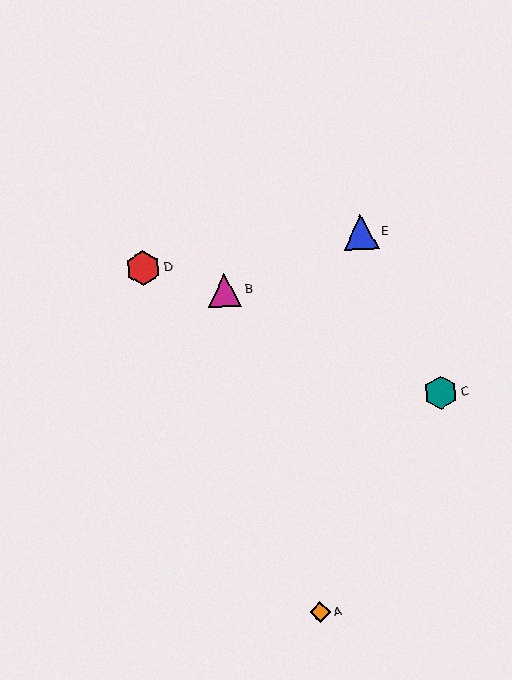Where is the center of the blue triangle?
The center of the blue triangle is at (361, 232).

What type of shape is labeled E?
Shape E is a blue triangle.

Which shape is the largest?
The red hexagon (labeled D) is the largest.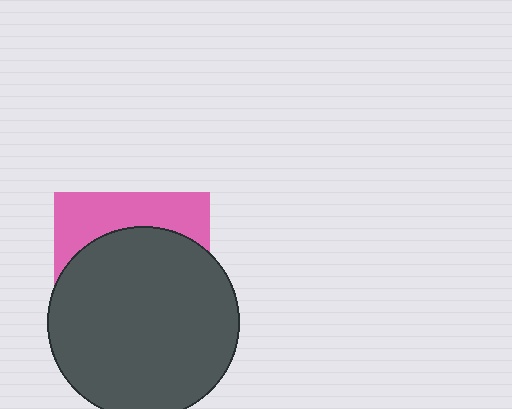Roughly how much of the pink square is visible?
A small part of it is visible (roughly 31%).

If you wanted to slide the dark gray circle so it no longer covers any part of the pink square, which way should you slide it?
Slide it down — that is the most direct way to separate the two shapes.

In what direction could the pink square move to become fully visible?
The pink square could move up. That would shift it out from behind the dark gray circle entirely.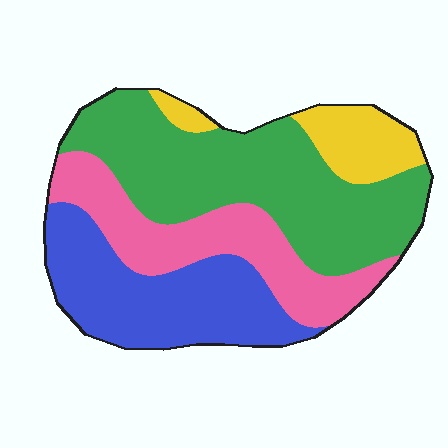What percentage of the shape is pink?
Pink takes up between a sixth and a third of the shape.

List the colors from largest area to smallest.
From largest to smallest: green, blue, pink, yellow.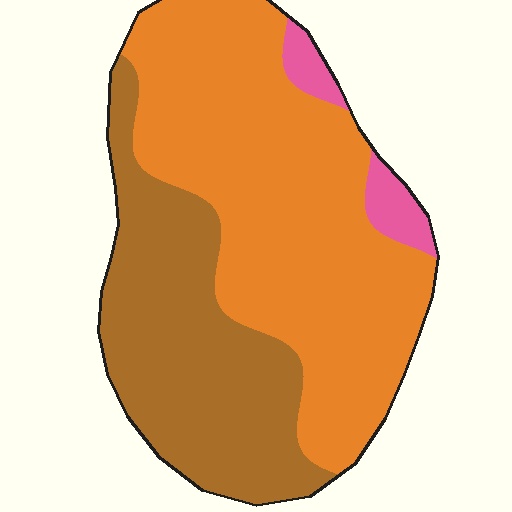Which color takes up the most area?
Orange, at roughly 60%.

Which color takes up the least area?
Pink, at roughly 5%.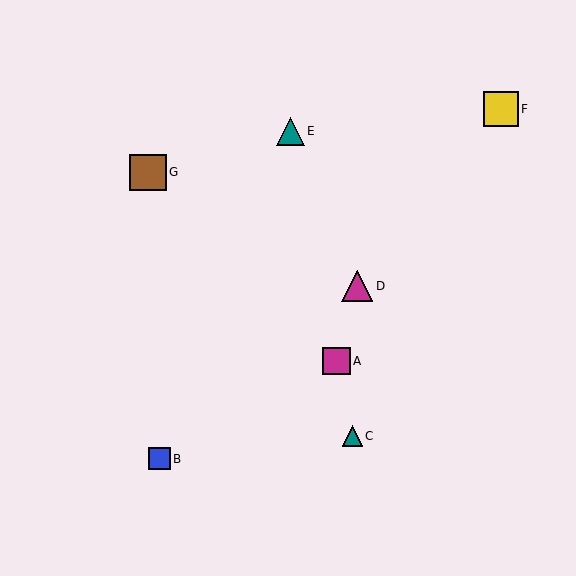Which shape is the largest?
The brown square (labeled G) is the largest.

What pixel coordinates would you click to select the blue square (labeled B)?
Click at (159, 459) to select the blue square B.